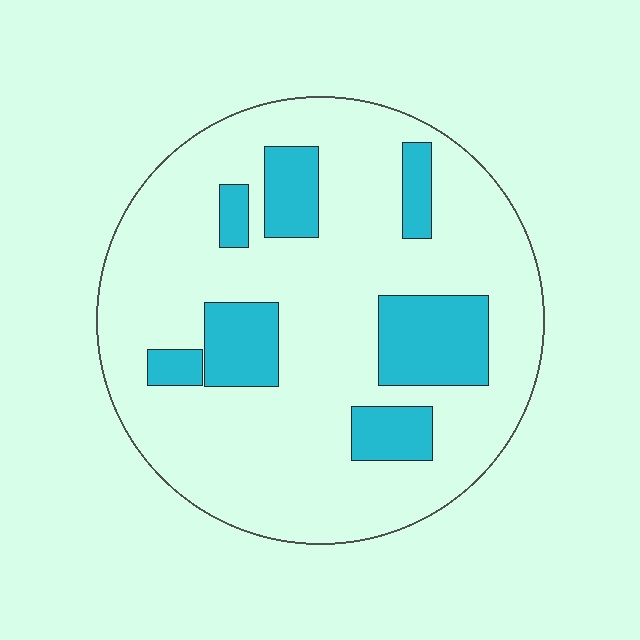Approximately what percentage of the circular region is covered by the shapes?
Approximately 20%.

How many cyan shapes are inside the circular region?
7.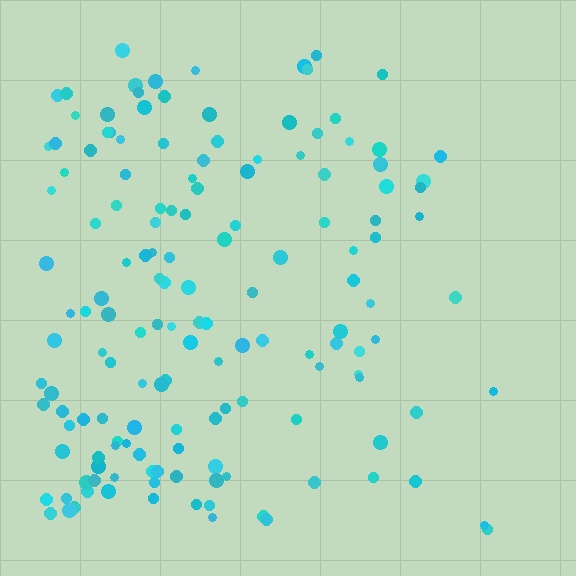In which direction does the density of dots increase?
From right to left, with the left side densest.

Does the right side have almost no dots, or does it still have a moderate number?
Still a moderate number, just noticeably fewer than the left.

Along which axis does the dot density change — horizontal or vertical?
Horizontal.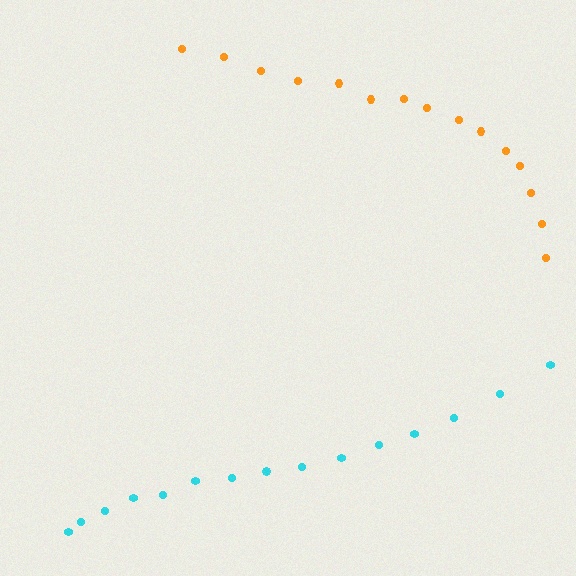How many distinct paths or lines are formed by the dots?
There are 2 distinct paths.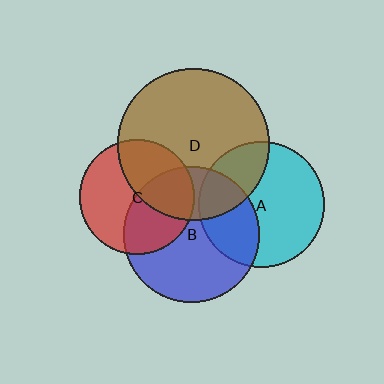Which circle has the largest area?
Circle D (brown).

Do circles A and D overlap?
Yes.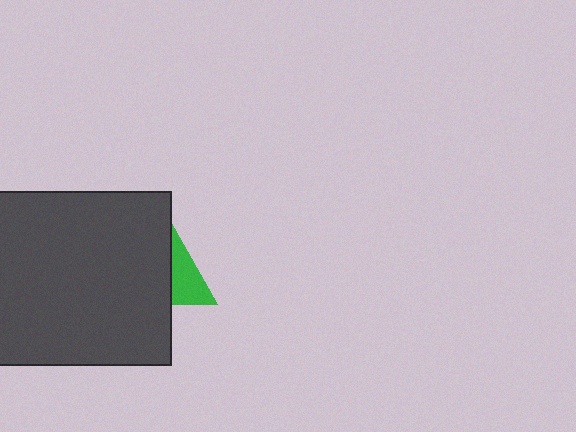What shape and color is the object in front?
The object in front is a dark gray square.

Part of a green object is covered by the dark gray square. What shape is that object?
It is a triangle.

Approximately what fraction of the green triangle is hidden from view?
Roughly 53% of the green triangle is hidden behind the dark gray square.